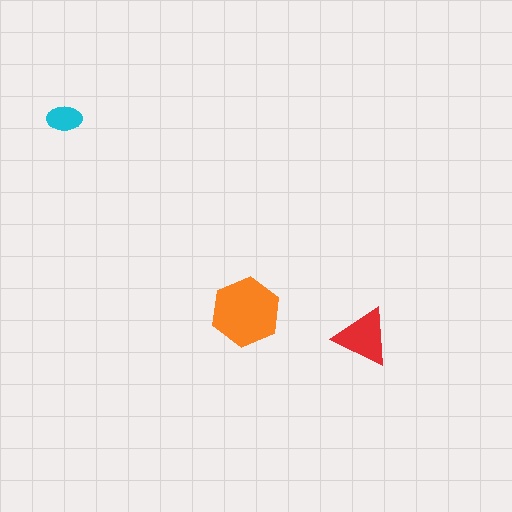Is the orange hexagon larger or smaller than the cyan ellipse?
Larger.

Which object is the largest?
The orange hexagon.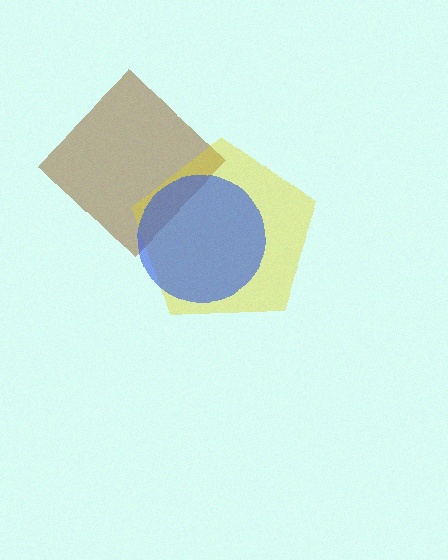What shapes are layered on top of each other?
The layered shapes are: a brown diamond, a yellow pentagon, a blue circle.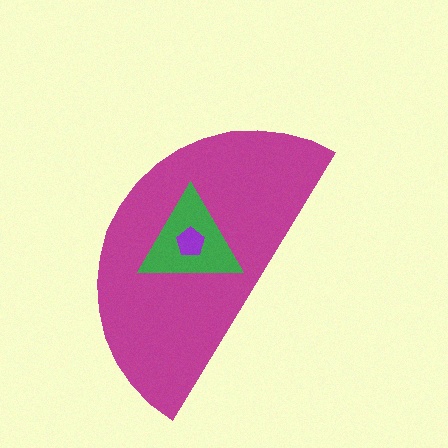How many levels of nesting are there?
3.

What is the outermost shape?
The magenta semicircle.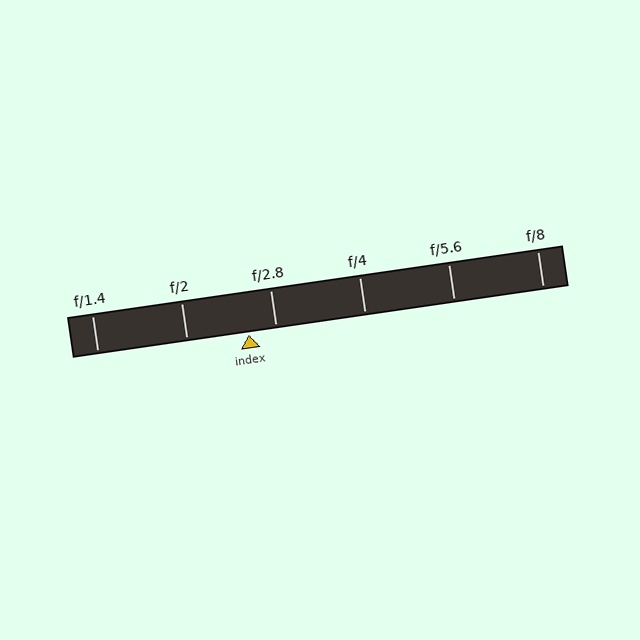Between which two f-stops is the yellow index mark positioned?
The index mark is between f/2 and f/2.8.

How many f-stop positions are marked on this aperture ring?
There are 6 f-stop positions marked.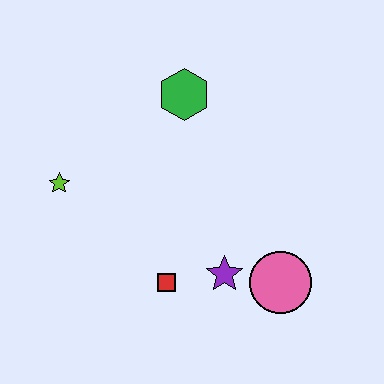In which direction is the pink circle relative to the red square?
The pink circle is to the right of the red square.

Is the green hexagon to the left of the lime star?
No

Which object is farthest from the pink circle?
The lime star is farthest from the pink circle.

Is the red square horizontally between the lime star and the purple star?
Yes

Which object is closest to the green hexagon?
The lime star is closest to the green hexagon.